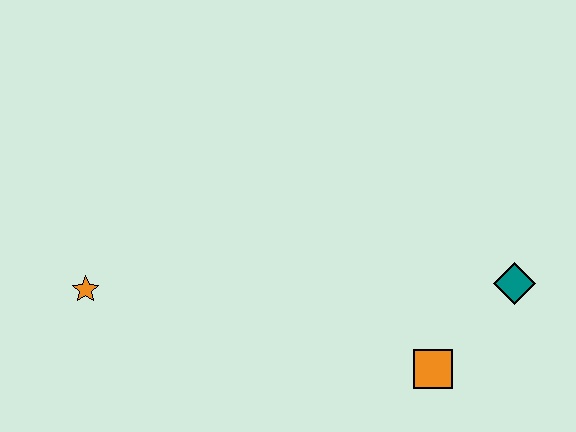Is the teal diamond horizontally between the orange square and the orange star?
No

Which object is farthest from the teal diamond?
The orange star is farthest from the teal diamond.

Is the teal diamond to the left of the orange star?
No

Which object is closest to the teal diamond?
The orange square is closest to the teal diamond.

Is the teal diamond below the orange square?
No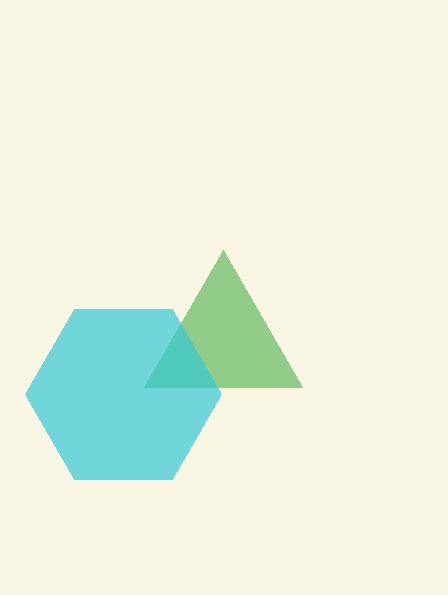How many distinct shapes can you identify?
There are 2 distinct shapes: a green triangle, a cyan hexagon.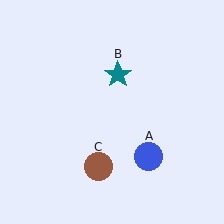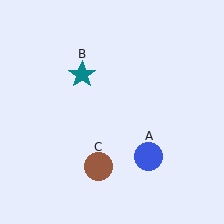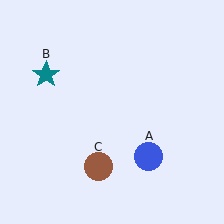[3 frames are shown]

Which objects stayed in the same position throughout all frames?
Blue circle (object A) and brown circle (object C) remained stationary.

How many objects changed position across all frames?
1 object changed position: teal star (object B).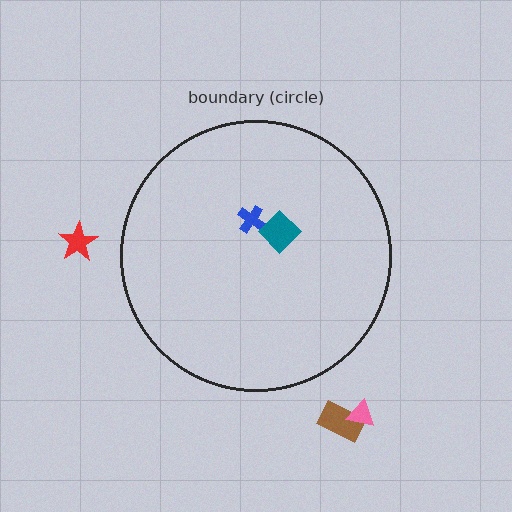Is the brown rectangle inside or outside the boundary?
Outside.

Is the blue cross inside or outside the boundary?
Inside.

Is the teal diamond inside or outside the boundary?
Inside.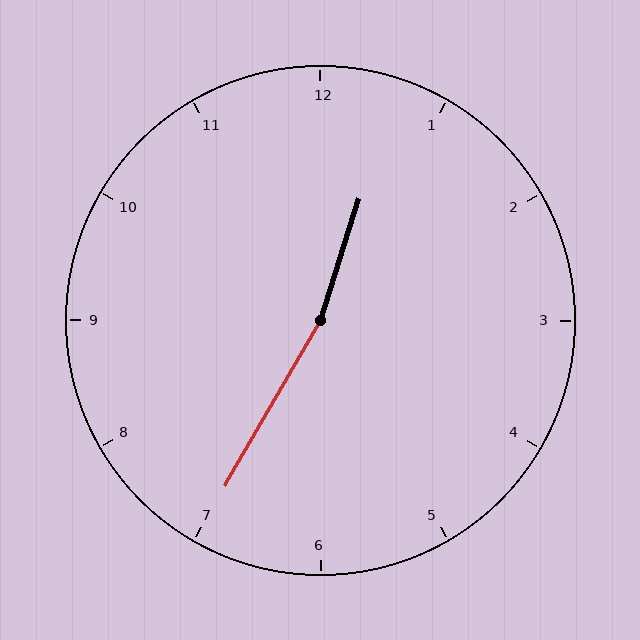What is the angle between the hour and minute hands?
Approximately 168 degrees.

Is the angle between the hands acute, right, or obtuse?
It is obtuse.